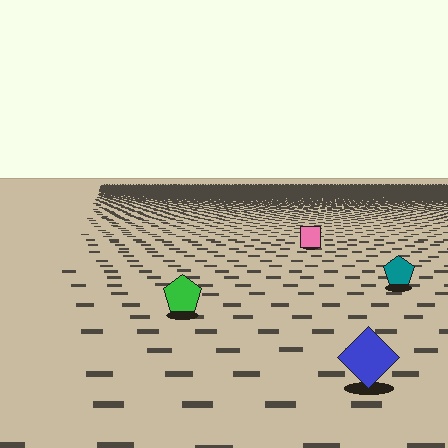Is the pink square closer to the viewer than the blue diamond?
No. The blue diamond is closer — you can tell from the texture gradient: the ground texture is coarser near it.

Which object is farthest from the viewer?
The pink square is farthest from the viewer. It appears smaller and the ground texture around it is denser.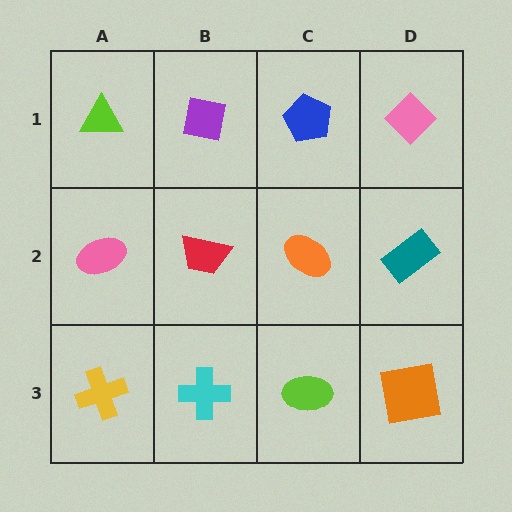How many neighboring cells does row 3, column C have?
3.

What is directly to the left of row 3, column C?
A cyan cross.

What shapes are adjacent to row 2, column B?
A purple square (row 1, column B), a cyan cross (row 3, column B), a pink ellipse (row 2, column A), an orange ellipse (row 2, column C).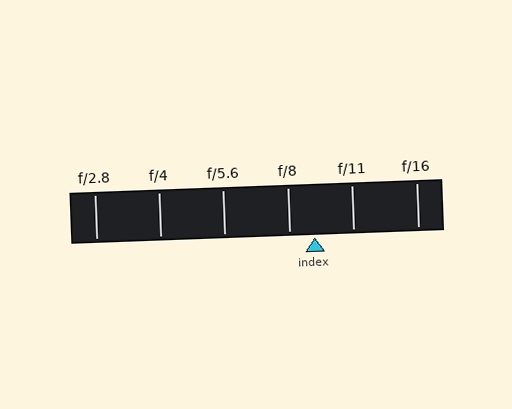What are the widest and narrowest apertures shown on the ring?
The widest aperture shown is f/2.8 and the narrowest is f/16.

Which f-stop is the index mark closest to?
The index mark is closest to f/8.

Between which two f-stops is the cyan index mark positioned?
The index mark is between f/8 and f/11.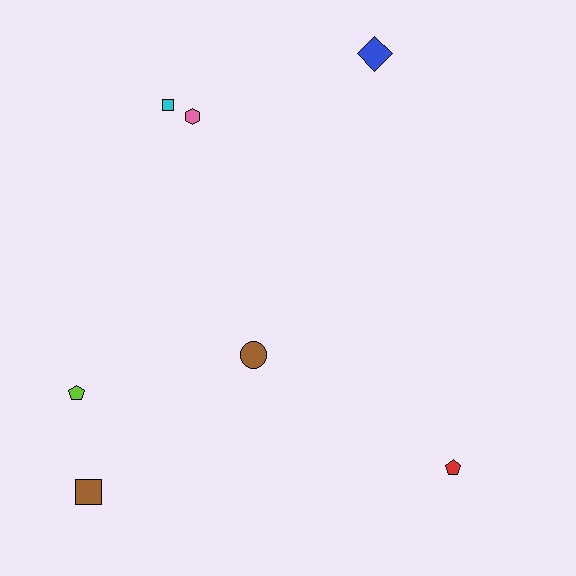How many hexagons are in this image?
There is 1 hexagon.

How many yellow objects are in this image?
There are no yellow objects.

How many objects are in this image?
There are 7 objects.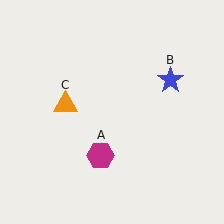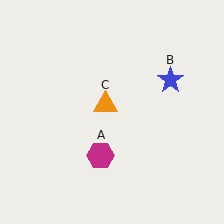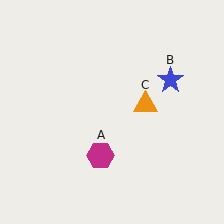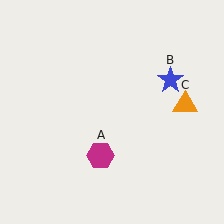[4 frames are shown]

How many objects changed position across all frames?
1 object changed position: orange triangle (object C).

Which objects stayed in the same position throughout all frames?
Magenta hexagon (object A) and blue star (object B) remained stationary.